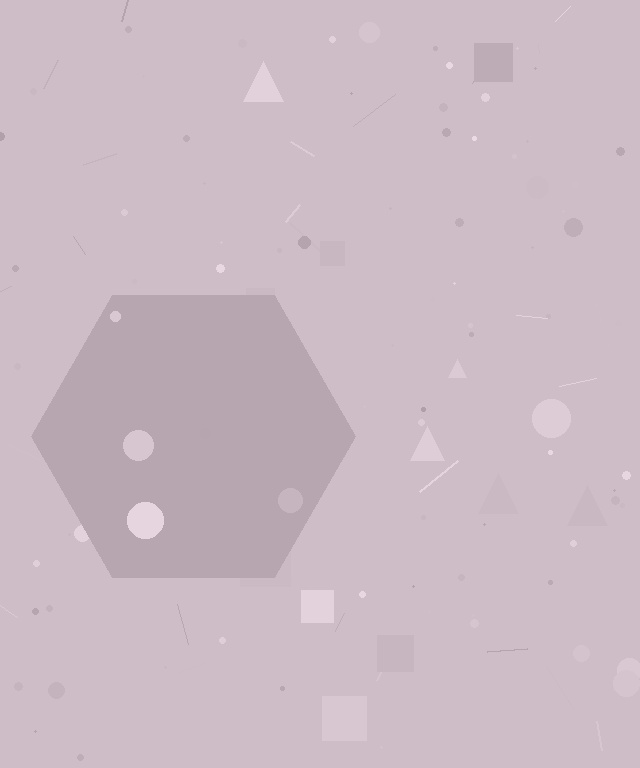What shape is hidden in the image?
A hexagon is hidden in the image.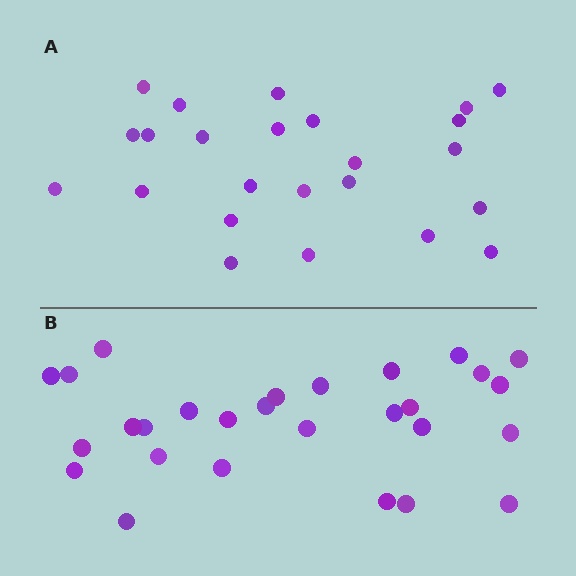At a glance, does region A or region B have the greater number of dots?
Region B (the bottom region) has more dots.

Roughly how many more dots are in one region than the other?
Region B has about 4 more dots than region A.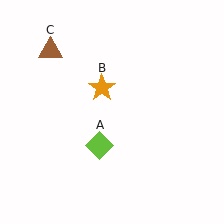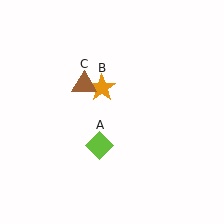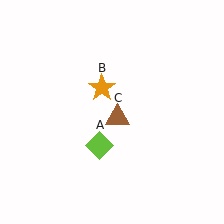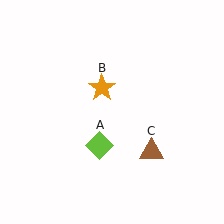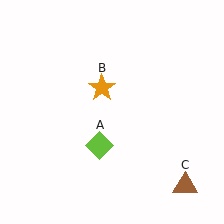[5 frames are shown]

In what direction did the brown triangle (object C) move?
The brown triangle (object C) moved down and to the right.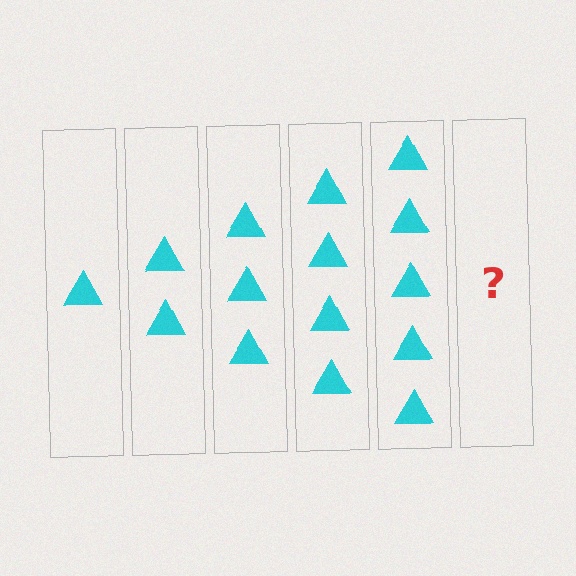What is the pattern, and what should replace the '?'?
The pattern is that each step adds one more triangle. The '?' should be 6 triangles.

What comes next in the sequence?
The next element should be 6 triangles.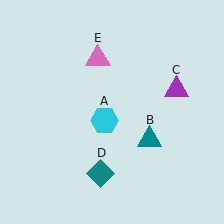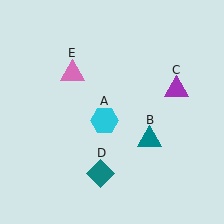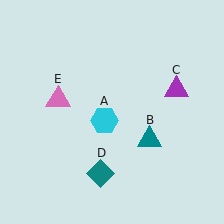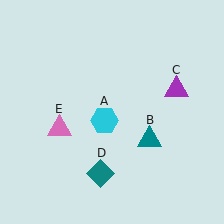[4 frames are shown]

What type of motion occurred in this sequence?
The pink triangle (object E) rotated counterclockwise around the center of the scene.